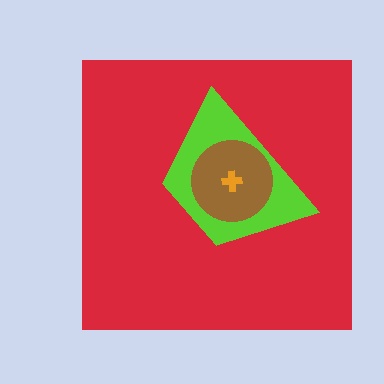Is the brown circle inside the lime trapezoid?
Yes.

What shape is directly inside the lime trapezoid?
The brown circle.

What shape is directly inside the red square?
The lime trapezoid.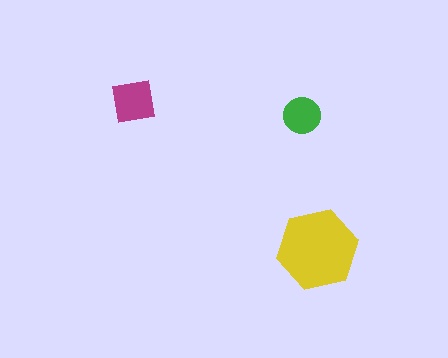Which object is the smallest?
The green circle.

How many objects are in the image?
There are 3 objects in the image.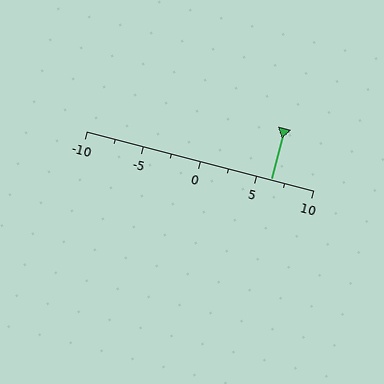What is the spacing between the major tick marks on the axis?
The major ticks are spaced 5 apart.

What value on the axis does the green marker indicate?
The marker indicates approximately 6.2.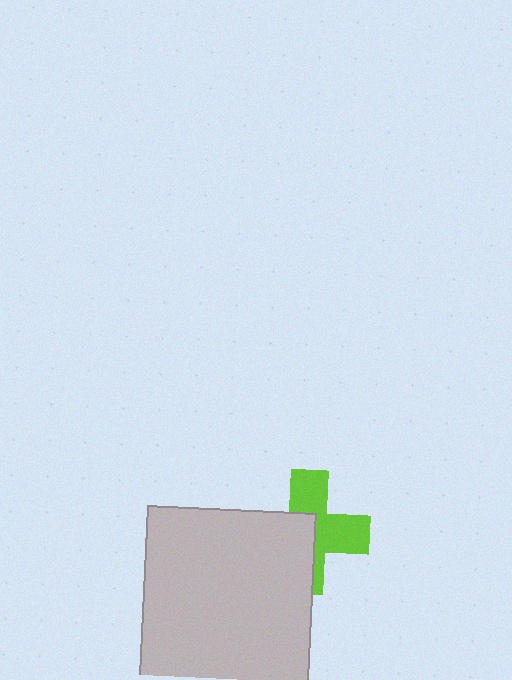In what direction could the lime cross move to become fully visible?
The lime cross could move toward the upper-right. That would shift it out from behind the light gray rectangle entirely.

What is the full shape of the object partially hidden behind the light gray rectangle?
The partially hidden object is a lime cross.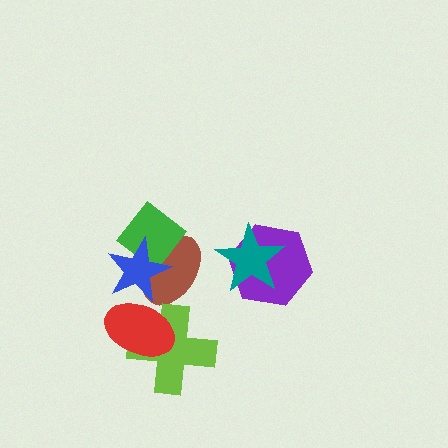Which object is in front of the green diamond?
The blue star is in front of the green diamond.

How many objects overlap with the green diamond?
2 objects overlap with the green diamond.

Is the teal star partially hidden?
No, no other shape covers it.